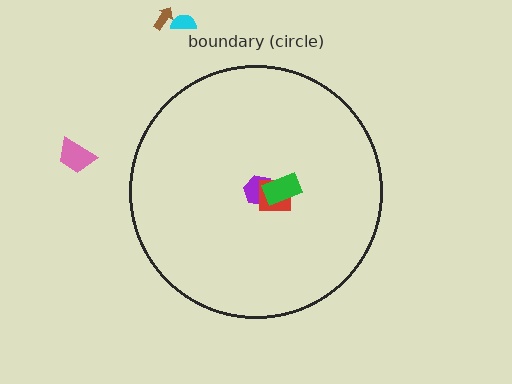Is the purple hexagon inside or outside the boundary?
Inside.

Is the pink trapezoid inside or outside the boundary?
Outside.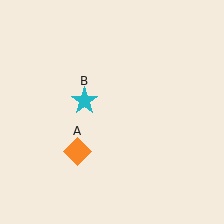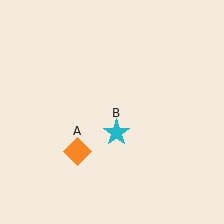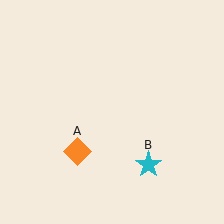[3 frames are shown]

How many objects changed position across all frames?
1 object changed position: cyan star (object B).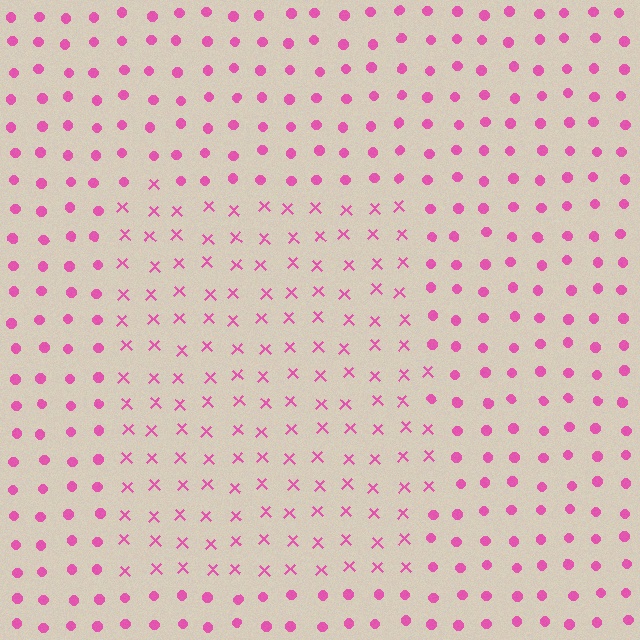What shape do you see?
I see a rectangle.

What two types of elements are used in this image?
The image uses X marks inside the rectangle region and circles outside it.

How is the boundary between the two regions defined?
The boundary is defined by a change in element shape: X marks inside vs. circles outside. All elements share the same color and spacing.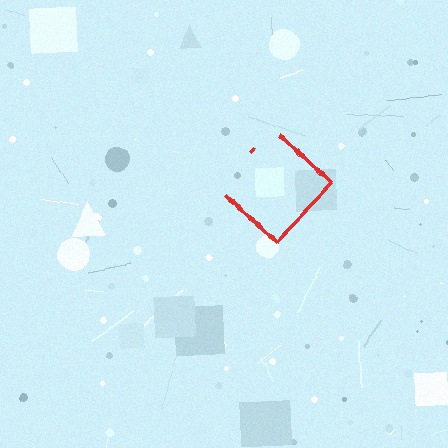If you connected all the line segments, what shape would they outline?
They would outline a diamond.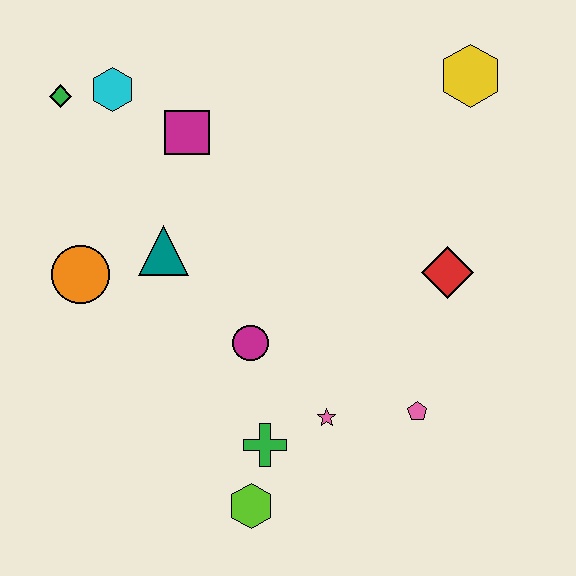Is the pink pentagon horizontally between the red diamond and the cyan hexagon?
Yes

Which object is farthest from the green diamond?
The pink pentagon is farthest from the green diamond.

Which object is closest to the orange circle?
The teal triangle is closest to the orange circle.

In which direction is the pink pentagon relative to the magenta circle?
The pink pentagon is to the right of the magenta circle.